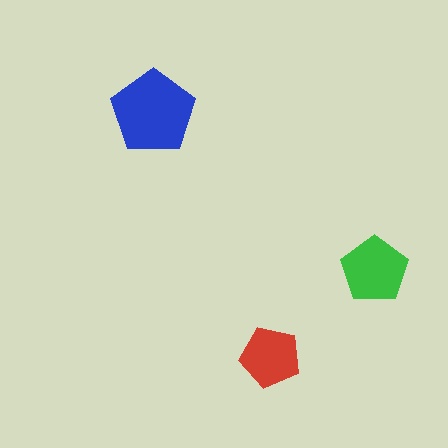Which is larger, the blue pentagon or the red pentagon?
The blue one.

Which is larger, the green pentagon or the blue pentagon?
The blue one.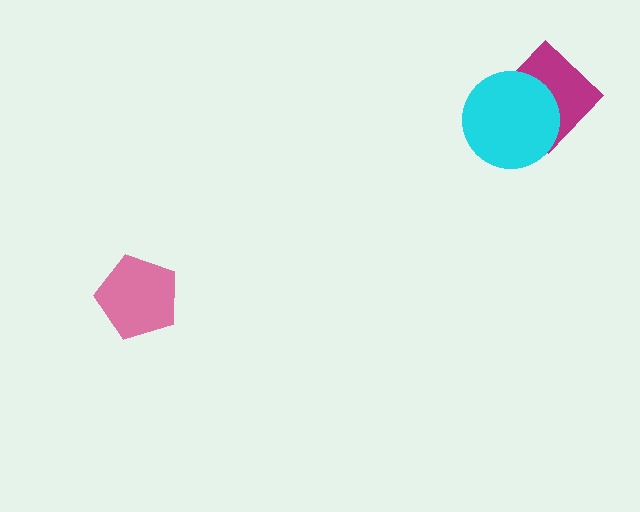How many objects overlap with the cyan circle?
1 object overlaps with the cyan circle.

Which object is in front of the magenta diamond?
The cyan circle is in front of the magenta diamond.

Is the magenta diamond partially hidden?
Yes, it is partially covered by another shape.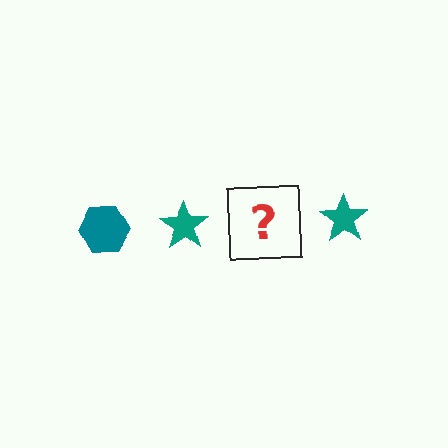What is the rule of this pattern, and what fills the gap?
The rule is that the pattern cycles through hexagon, star shapes in teal. The gap should be filled with a teal hexagon.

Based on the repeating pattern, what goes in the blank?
The blank should be a teal hexagon.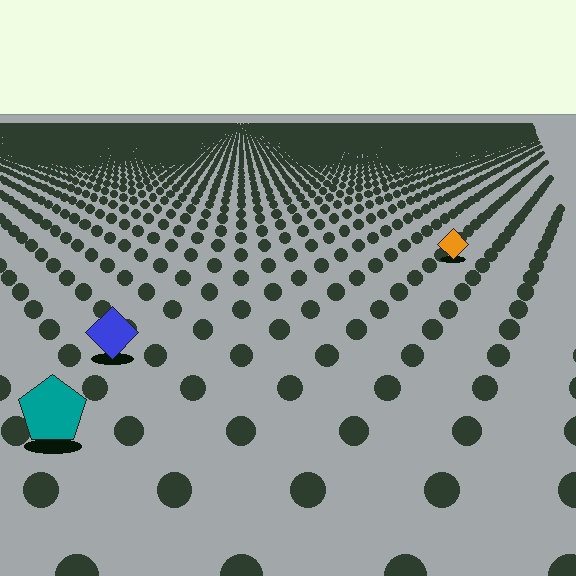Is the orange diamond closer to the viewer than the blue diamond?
No. The blue diamond is closer — you can tell from the texture gradient: the ground texture is coarser near it.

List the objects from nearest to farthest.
From nearest to farthest: the teal pentagon, the blue diamond, the orange diamond.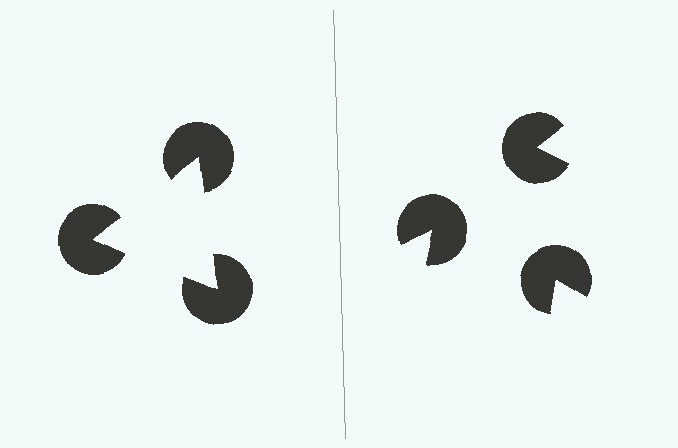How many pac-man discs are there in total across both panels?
6 — 3 on each side.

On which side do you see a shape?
An illusory triangle appears on the left side. On the right side the wedge cuts are rotated, so no coherent shape forms.